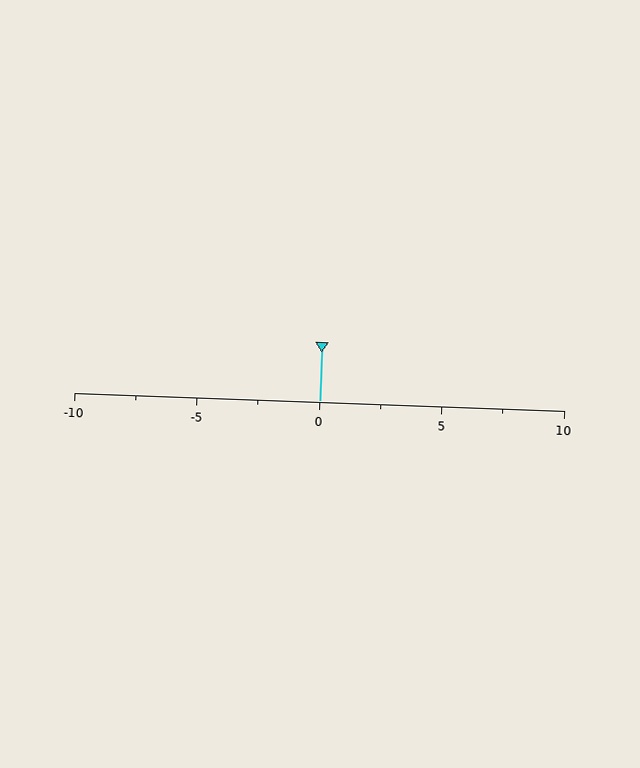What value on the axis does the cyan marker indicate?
The marker indicates approximately 0.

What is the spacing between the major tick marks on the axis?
The major ticks are spaced 5 apart.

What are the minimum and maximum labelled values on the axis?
The axis runs from -10 to 10.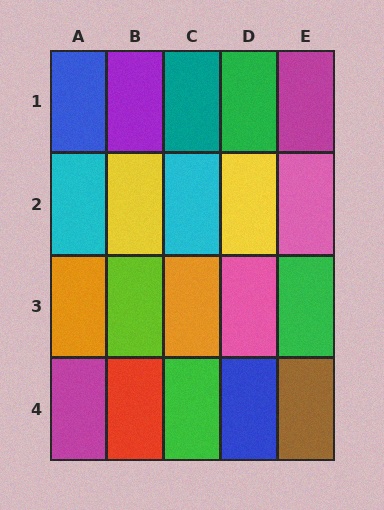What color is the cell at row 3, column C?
Orange.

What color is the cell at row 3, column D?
Pink.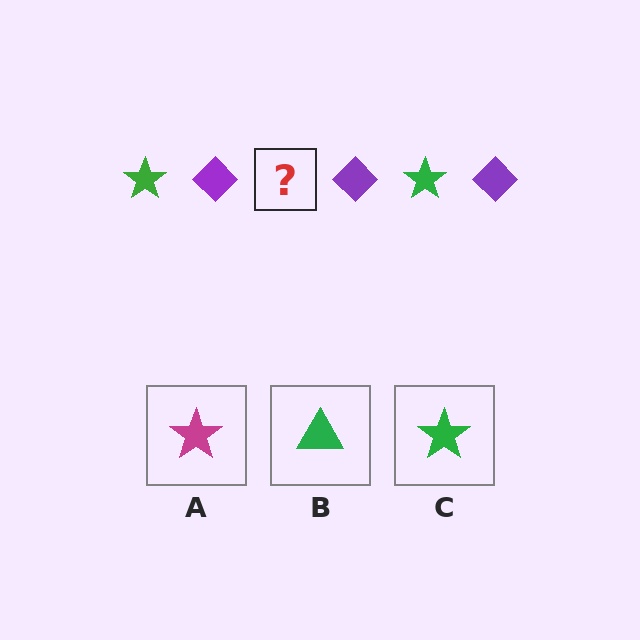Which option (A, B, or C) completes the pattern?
C.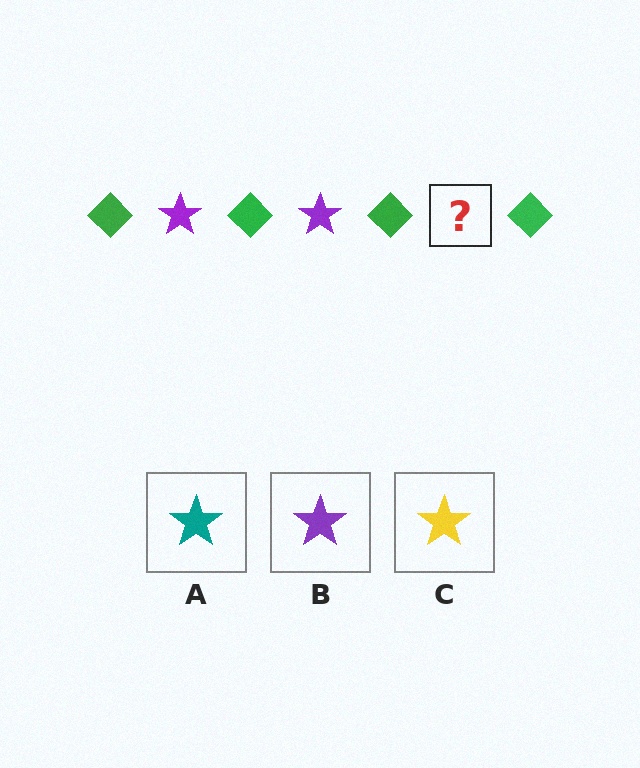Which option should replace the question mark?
Option B.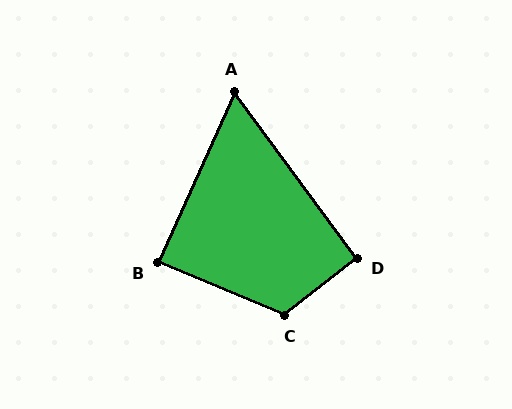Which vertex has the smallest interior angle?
A, at approximately 61 degrees.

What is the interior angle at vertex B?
Approximately 88 degrees (approximately right).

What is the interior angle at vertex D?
Approximately 92 degrees (approximately right).